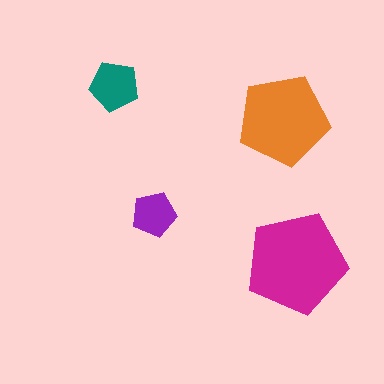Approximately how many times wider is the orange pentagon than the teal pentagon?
About 2 times wider.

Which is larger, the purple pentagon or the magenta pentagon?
The magenta one.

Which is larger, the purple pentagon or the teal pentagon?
The teal one.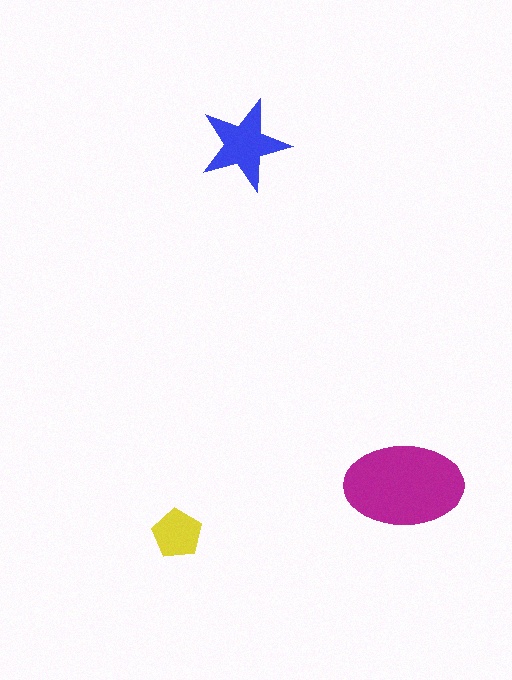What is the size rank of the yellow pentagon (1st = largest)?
3rd.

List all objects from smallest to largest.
The yellow pentagon, the blue star, the magenta ellipse.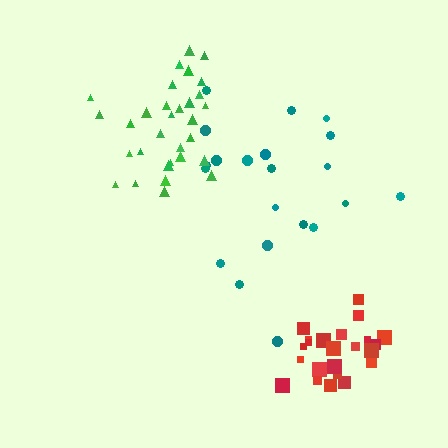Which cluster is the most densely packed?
Red.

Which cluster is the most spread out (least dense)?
Teal.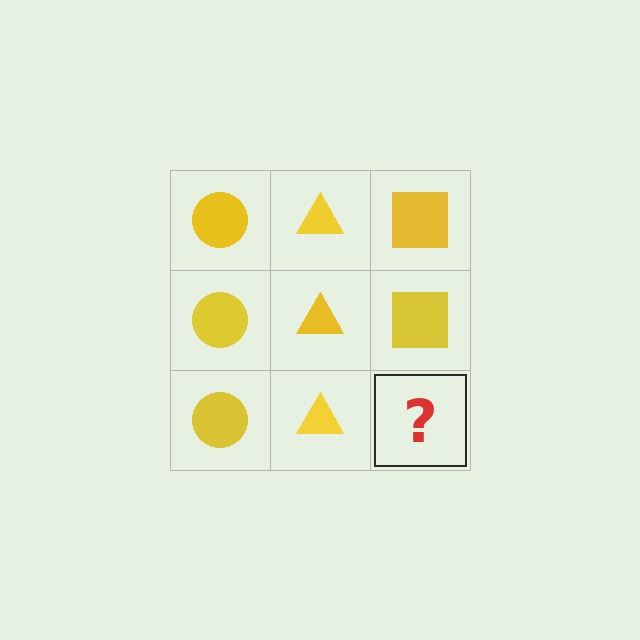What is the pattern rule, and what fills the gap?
The rule is that each column has a consistent shape. The gap should be filled with a yellow square.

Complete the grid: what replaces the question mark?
The question mark should be replaced with a yellow square.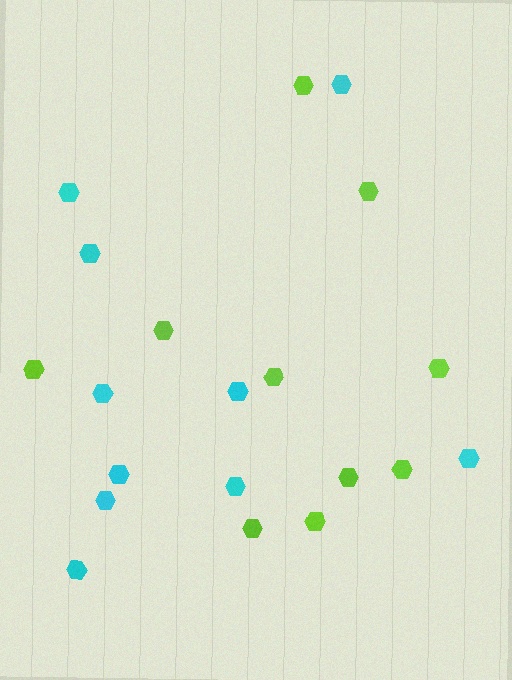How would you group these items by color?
There are 2 groups: one group of cyan hexagons (10) and one group of lime hexagons (10).